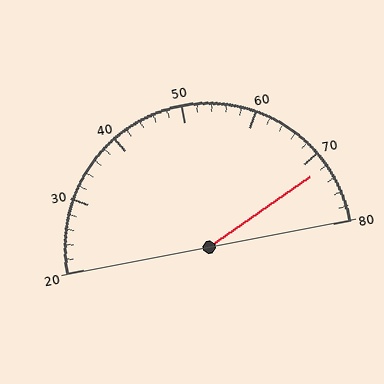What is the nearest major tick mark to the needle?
The nearest major tick mark is 70.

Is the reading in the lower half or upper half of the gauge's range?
The reading is in the upper half of the range (20 to 80).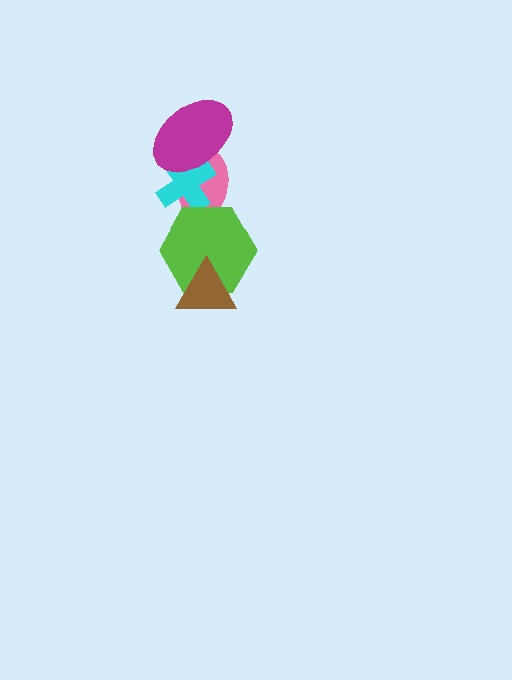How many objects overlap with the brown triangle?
1 object overlaps with the brown triangle.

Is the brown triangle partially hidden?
No, no other shape covers it.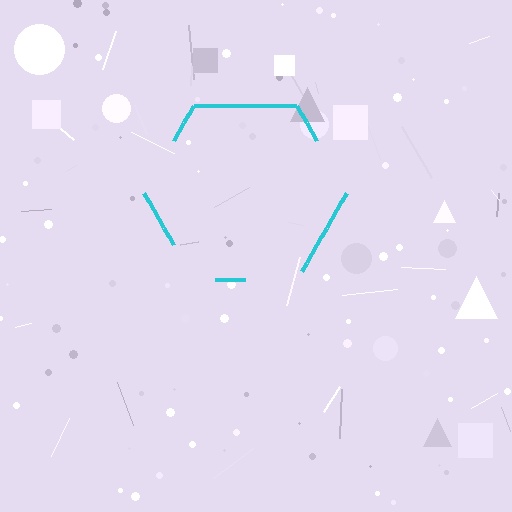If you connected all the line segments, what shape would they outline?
They would outline a hexagon.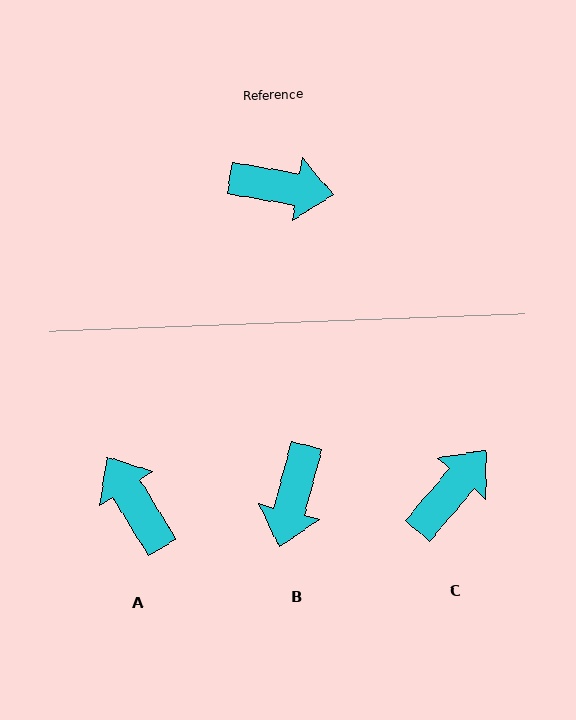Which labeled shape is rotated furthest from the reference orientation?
A, about 131 degrees away.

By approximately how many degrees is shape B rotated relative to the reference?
Approximately 95 degrees clockwise.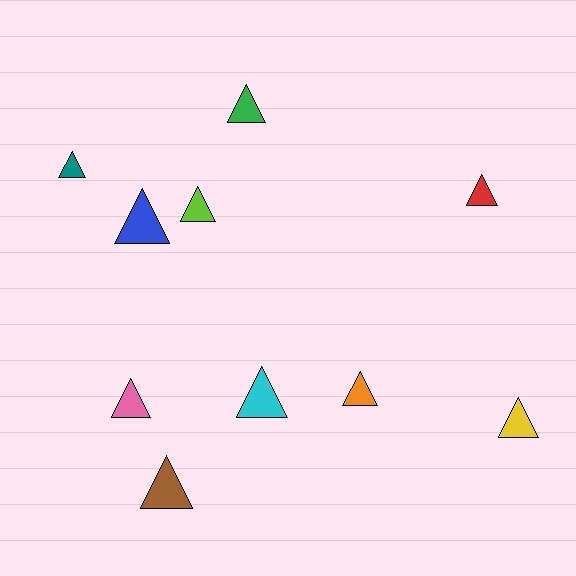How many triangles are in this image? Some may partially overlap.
There are 10 triangles.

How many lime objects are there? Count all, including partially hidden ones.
There is 1 lime object.